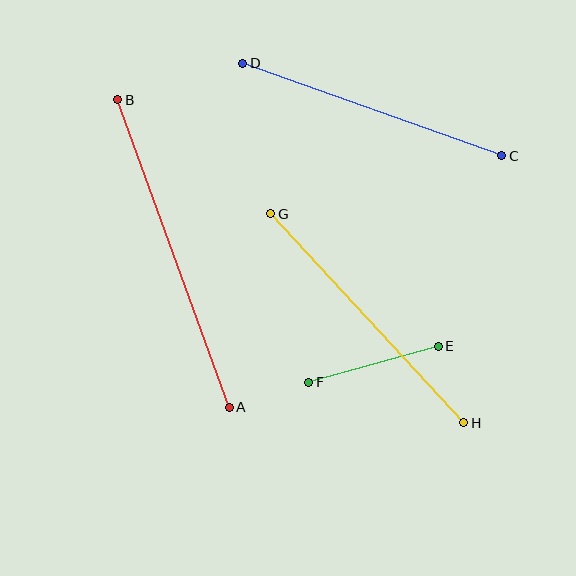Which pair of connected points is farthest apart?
Points A and B are farthest apart.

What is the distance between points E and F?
The distance is approximately 134 pixels.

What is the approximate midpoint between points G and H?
The midpoint is at approximately (367, 318) pixels.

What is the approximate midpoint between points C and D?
The midpoint is at approximately (372, 110) pixels.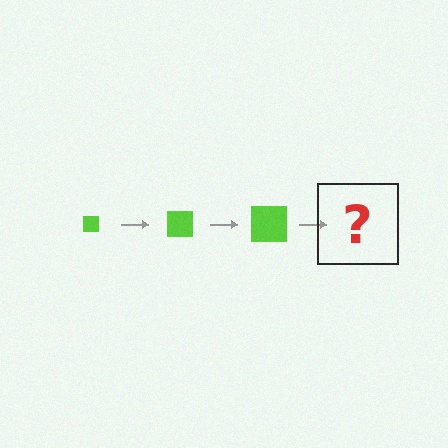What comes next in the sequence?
The next element should be a lime square, larger than the previous one.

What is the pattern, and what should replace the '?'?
The pattern is that the square gets progressively larger each step. The '?' should be a lime square, larger than the previous one.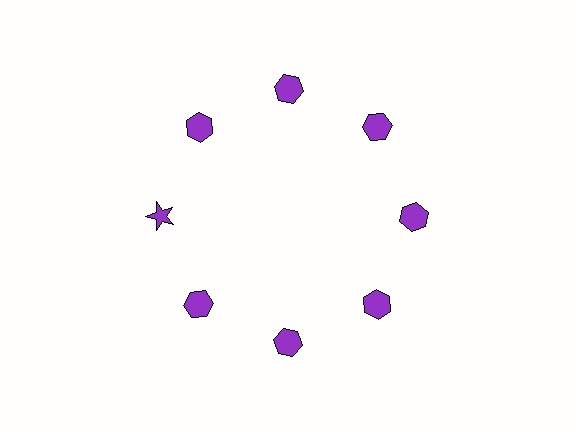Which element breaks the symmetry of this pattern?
The purple star at roughly the 9 o'clock position breaks the symmetry. All other shapes are purple hexagons.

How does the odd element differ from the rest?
It has a different shape: star instead of hexagon.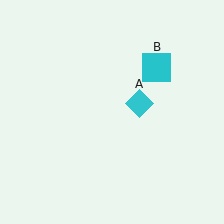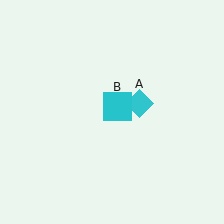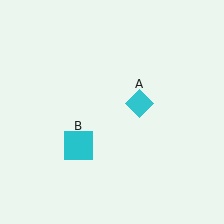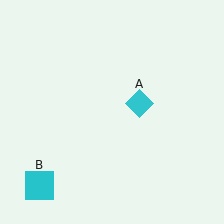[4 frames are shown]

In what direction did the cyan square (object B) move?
The cyan square (object B) moved down and to the left.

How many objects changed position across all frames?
1 object changed position: cyan square (object B).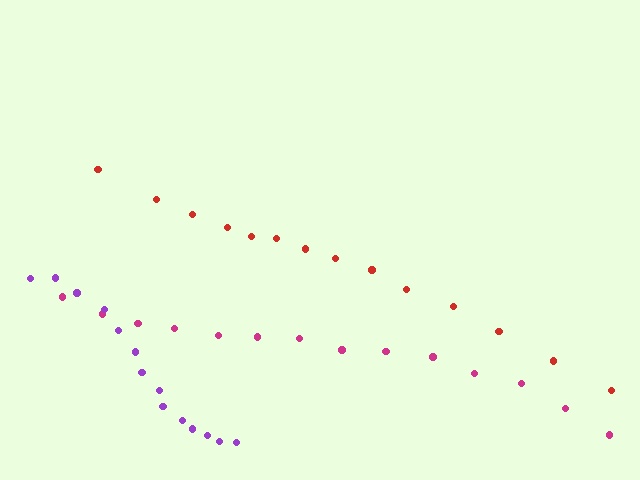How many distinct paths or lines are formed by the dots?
There are 3 distinct paths.